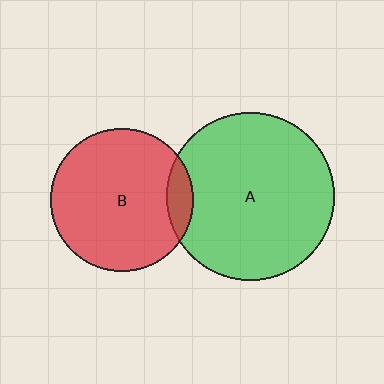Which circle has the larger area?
Circle A (green).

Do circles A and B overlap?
Yes.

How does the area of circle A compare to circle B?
Approximately 1.4 times.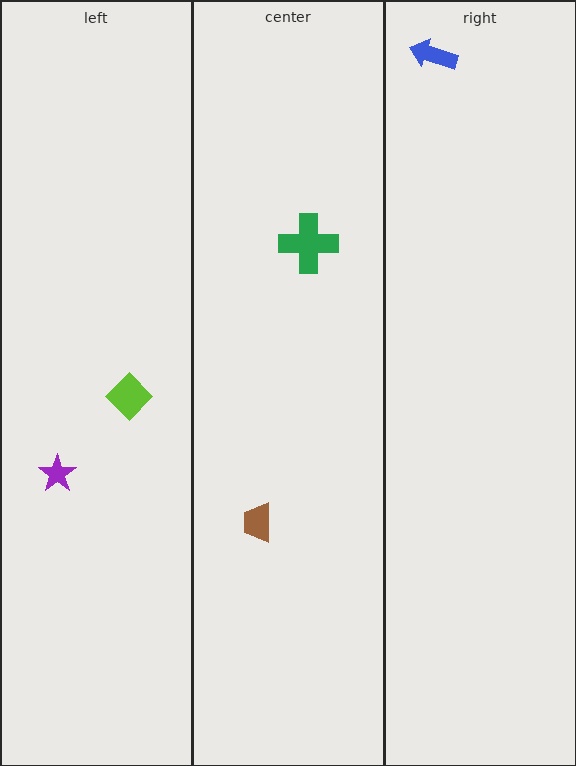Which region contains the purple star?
The left region.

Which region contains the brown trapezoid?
The center region.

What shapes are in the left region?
The purple star, the lime diamond.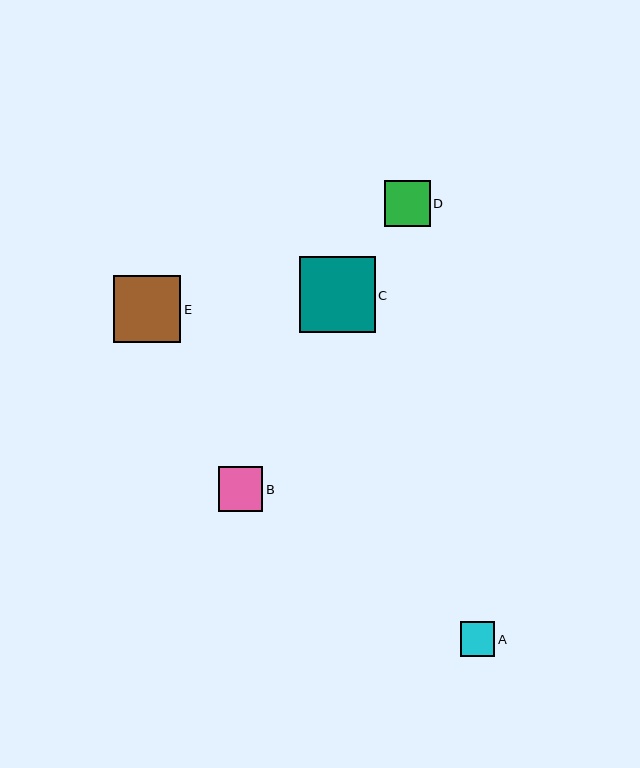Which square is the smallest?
Square A is the smallest with a size of approximately 35 pixels.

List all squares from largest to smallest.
From largest to smallest: C, E, D, B, A.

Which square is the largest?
Square C is the largest with a size of approximately 76 pixels.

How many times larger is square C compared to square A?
Square C is approximately 2.2 times the size of square A.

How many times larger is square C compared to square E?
Square C is approximately 1.1 times the size of square E.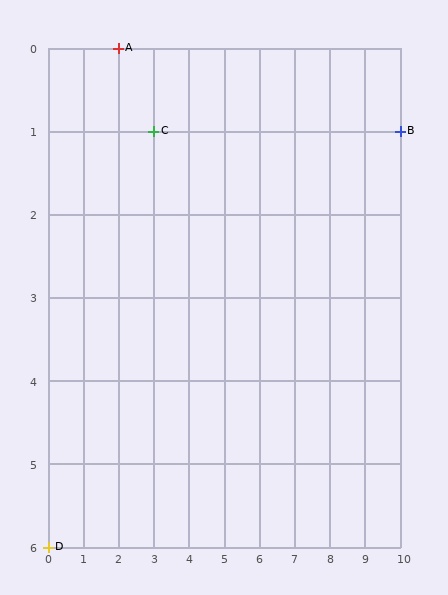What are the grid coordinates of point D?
Point D is at grid coordinates (0, 6).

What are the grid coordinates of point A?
Point A is at grid coordinates (2, 0).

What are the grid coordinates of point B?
Point B is at grid coordinates (10, 1).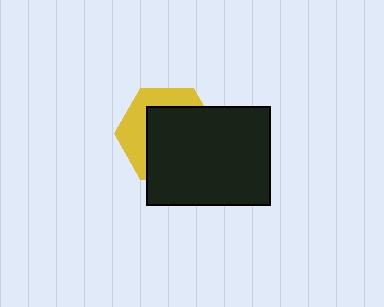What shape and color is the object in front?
The object in front is a black rectangle.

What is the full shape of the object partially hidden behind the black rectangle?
The partially hidden object is a yellow hexagon.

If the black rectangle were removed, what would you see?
You would see the complete yellow hexagon.